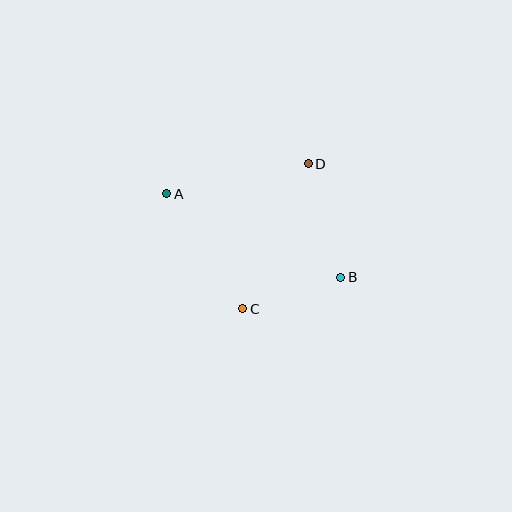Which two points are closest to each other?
Points B and C are closest to each other.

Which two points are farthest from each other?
Points A and B are farthest from each other.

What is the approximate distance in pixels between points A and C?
The distance between A and C is approximately 138 pixels.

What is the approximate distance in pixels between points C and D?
The distance between C and D is approximately 159 pixels.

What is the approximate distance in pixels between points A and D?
The distance between A and D is approximately 145 pixels.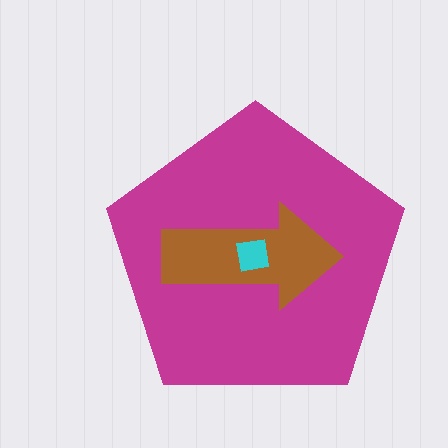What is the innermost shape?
The cyan square.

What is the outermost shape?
The magenta pentagon.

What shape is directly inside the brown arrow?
The cyan square.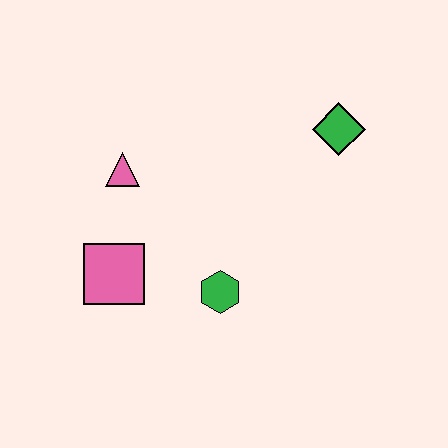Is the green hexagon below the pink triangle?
Yes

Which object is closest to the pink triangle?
The pink square is closest to the pink triangle.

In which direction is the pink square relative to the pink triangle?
The pink square is below the pink triangle.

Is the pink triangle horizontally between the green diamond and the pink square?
Yes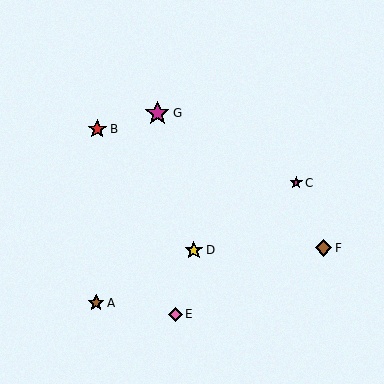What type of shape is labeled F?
Shape F is a brown diamond.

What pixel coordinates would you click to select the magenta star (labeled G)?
Click at (157, 113) to select the magenta star G.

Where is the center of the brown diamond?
The center of the brown diamond is at (324, 248).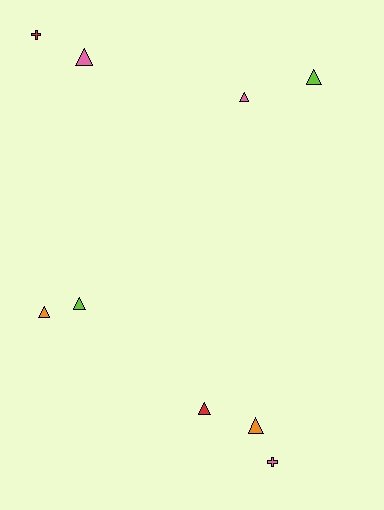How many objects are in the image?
There are 9 objects.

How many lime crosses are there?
There are no lime crosses.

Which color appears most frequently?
Pink, with 3 objects.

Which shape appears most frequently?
Triangle, with 7 objects.